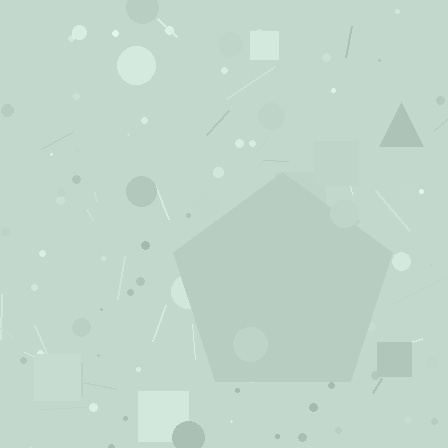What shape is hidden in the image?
A pentagon is hidden in the image.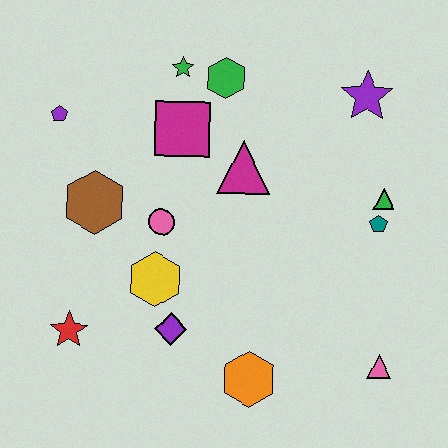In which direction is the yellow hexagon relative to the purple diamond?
The yellow hexagon is above the purple diamond.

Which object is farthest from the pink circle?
The pink triangle is farthest from the pink circle.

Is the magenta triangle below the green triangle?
No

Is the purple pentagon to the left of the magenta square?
Yes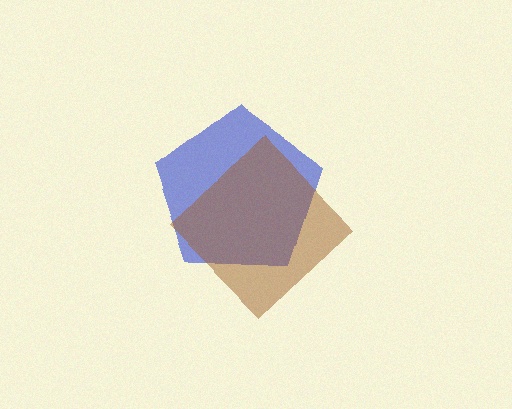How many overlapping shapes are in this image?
There are 2 overlapping shapes in the image.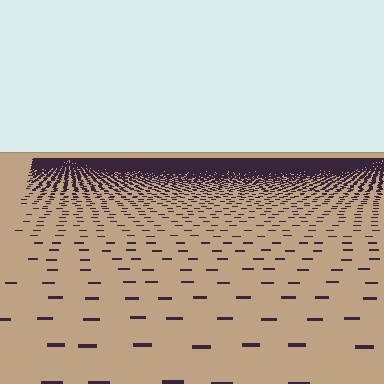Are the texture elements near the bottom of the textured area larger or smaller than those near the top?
Larger. Near the bottom, elements are closer to the viewer and appear at a bigger on-screen size.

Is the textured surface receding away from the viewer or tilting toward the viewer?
The surface is receding away from the viewer. Texture elements get smaller and denser toward the top.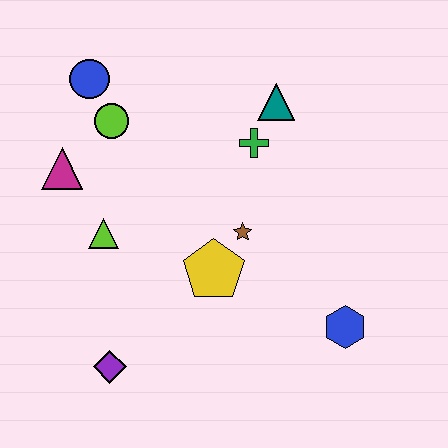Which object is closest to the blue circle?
The lime circle is closest to the blue circle.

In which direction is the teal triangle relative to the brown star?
The teal triangle is above the brown star.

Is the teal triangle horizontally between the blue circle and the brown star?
No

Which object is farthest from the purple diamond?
The teal triangle is farthest from the purple diamond.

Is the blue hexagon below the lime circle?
Yes